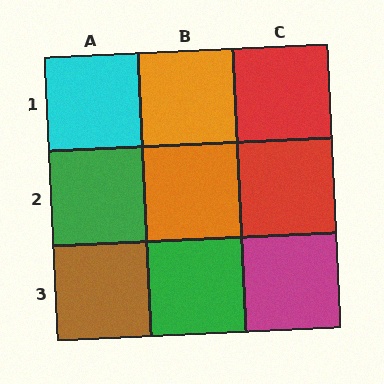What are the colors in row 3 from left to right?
Brown, green, magenta.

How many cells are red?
2 cells are red.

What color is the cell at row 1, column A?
Cyan.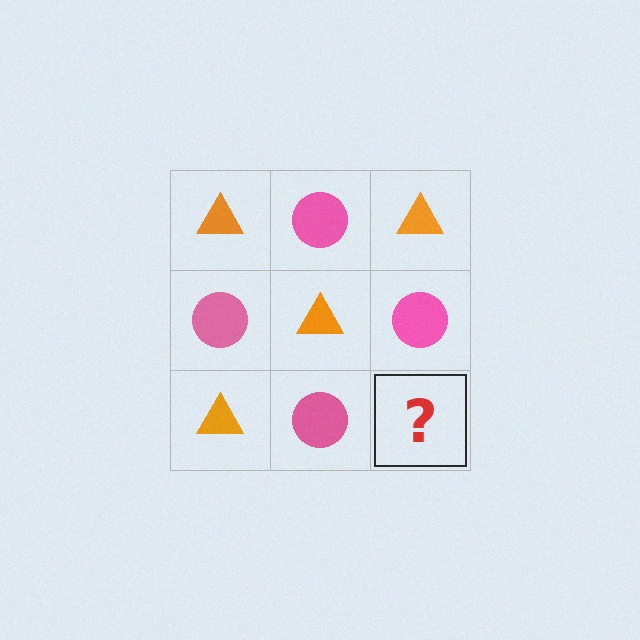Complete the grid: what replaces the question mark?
The question mark should be replaced with an orange triangle.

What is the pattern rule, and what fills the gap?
The rule is that it alternates orange triangle and pink circle in a checkerboard pattern. The gap should be filled with an orange triangle.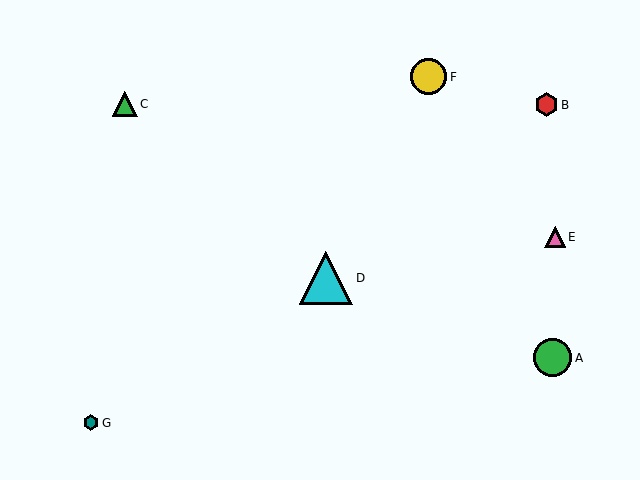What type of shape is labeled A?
Shape A is a green circle.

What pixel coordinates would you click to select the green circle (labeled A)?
Click at (553, 358) to select the green circle A.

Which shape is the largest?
The cyan triangle (labeled D) is the largest.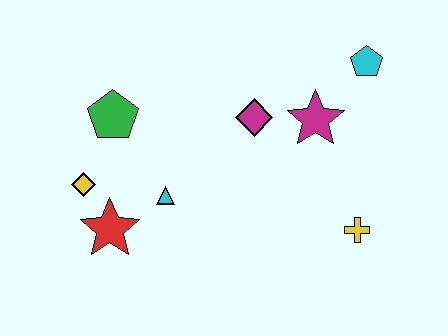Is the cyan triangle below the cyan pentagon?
Yes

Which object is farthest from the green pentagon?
The yellow cross is farthest from the green pentagon.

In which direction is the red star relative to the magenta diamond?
The red star is to the left of the magenta diamond.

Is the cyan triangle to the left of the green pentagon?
No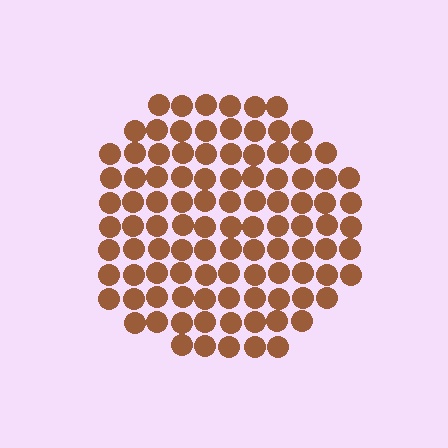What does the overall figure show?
The overall figure shows a circle.